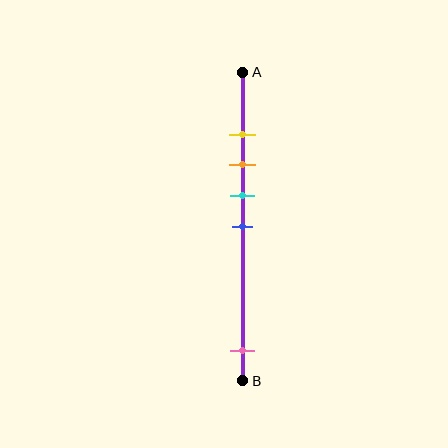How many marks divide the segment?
There are 5 marks dividing the segment.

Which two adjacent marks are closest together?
The yellow and orange marks are the closest adjacent pair.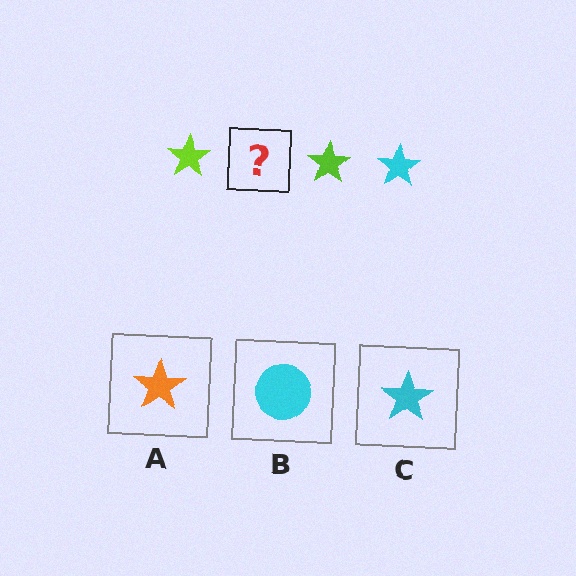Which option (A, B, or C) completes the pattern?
C.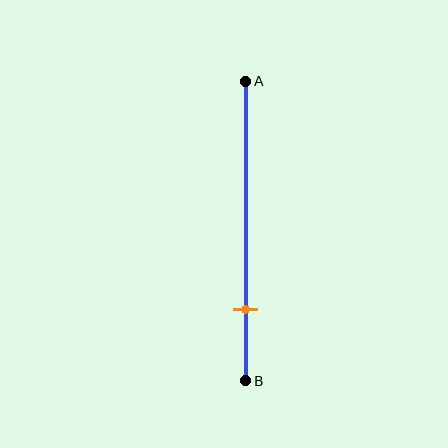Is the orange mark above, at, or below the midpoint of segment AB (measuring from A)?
The orange mark is below the midpoint of segment AB.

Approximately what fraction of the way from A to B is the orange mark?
The orange mark is approximately 75% of the way from A to B.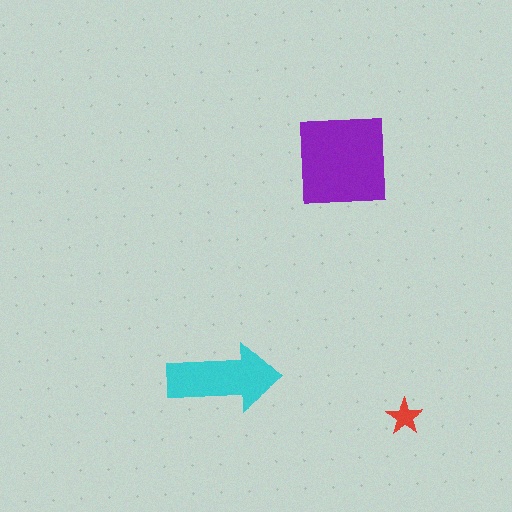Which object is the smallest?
The red star.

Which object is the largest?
The purple square.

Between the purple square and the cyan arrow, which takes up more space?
The purple square.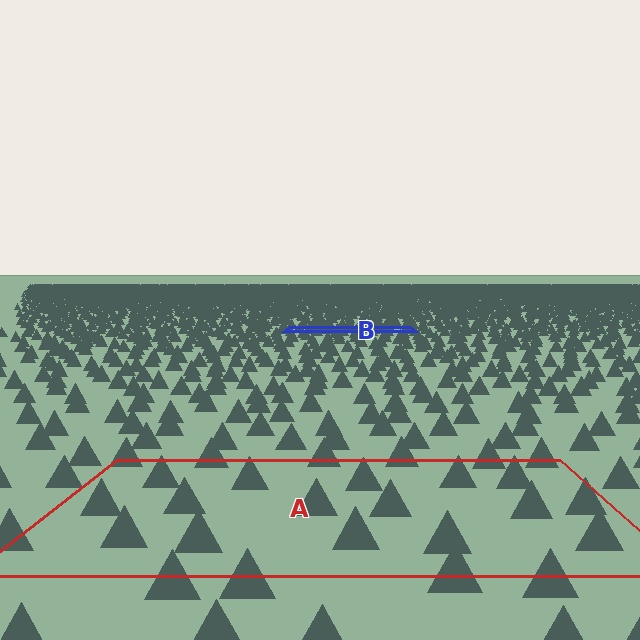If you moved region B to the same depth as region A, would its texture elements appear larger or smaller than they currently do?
They would appear larger. At a closer depth, the same texture elements are projected at a bigger on-screen size.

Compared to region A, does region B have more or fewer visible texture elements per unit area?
Region B has more texture elements per unit area — they are packed more densely because it is farther away.